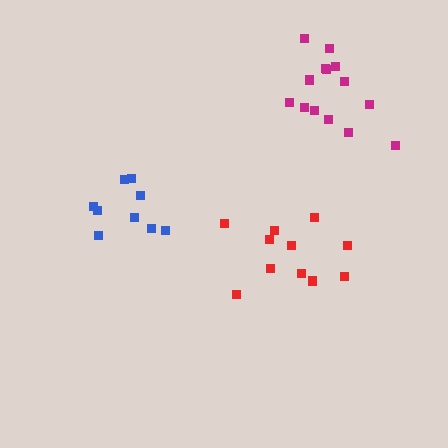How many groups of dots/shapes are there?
There are 3 groups.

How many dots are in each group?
Group 1: 14 dots, Group 2: 11 dots, Group 3: 9 dots (34 total).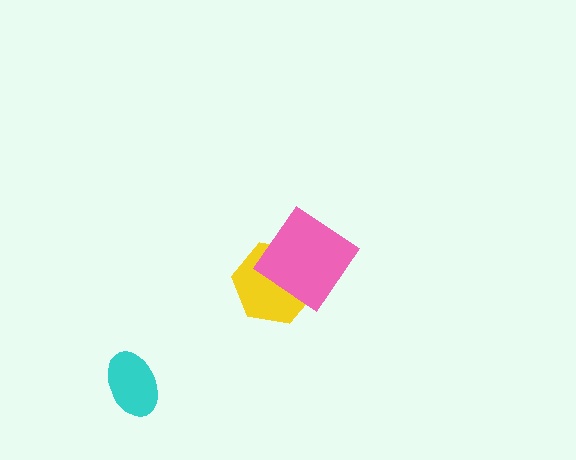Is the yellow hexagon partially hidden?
Yes, it is partially covered by another shape.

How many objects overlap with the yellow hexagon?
1 object overlaps with the yellow hexagon.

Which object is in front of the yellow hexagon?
The pink diamond is in front of the yellow hexagon.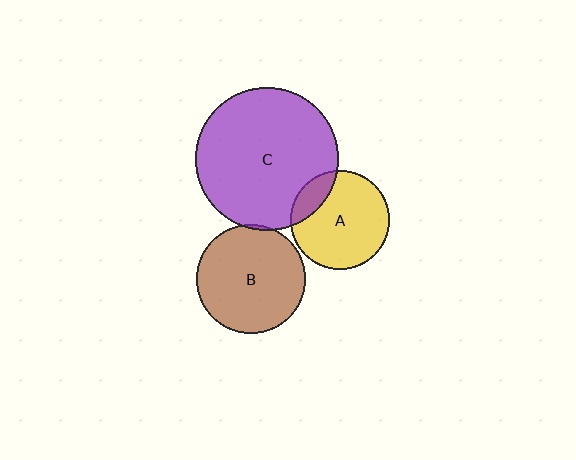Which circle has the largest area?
Circle C (purple).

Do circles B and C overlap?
Yes.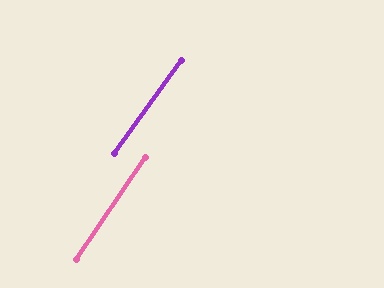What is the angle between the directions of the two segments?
Approximately 2 degrees.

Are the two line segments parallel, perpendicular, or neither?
Parallel — their directions differ by only 1.9°.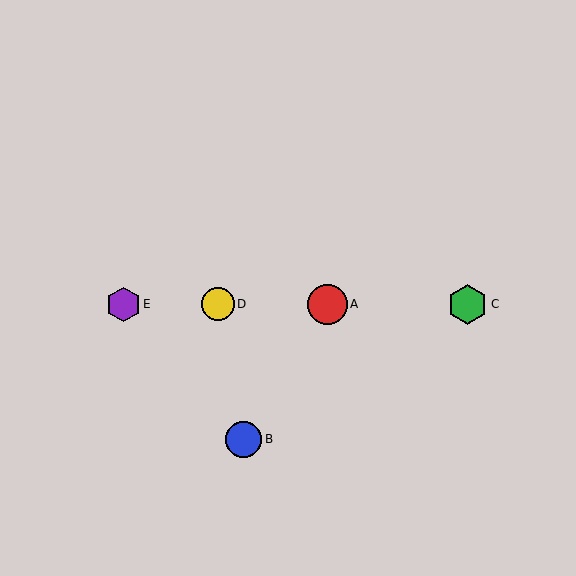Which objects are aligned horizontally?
Objects A, C, D, E are aligned horizontally.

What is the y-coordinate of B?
Object B is at y≈439.